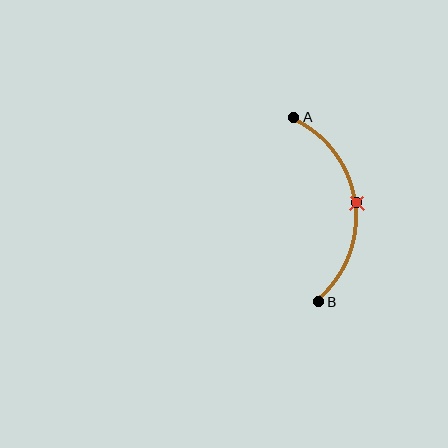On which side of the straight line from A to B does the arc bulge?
The arc bulges to the right of the straight line connecting A and B.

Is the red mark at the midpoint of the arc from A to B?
Yes. The red mark lies on the arc at equal arc-length from both A and B — it is the arc midpoint.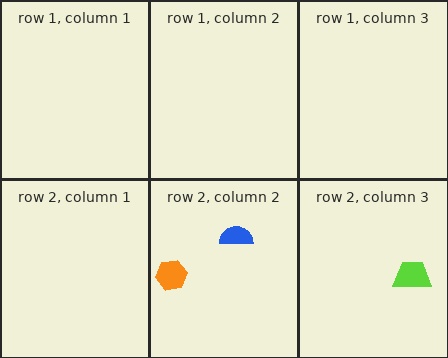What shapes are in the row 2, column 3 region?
The lime trapezoid.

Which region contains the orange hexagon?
The row 2, column 2 region.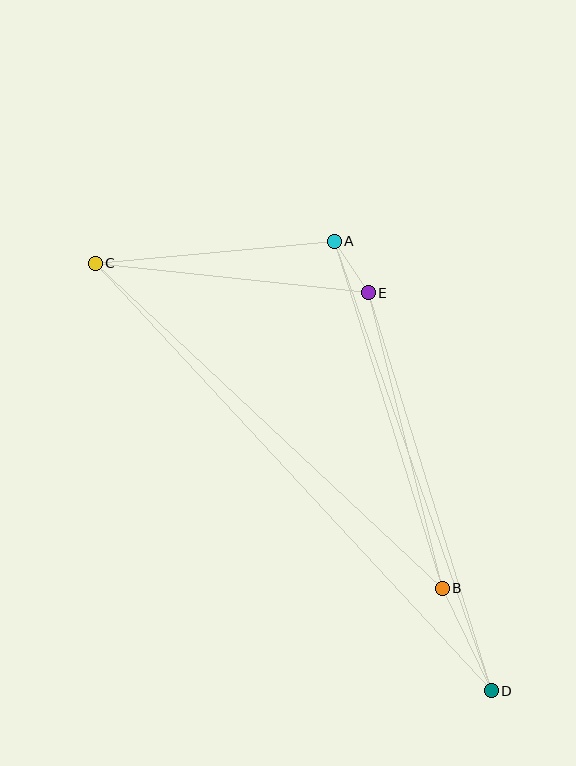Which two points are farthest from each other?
Points C and D are farthest from each other.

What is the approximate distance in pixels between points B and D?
The distance between B and D is approximately 114 pixels.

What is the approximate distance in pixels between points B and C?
The distance between B and C is approximately 475 pixels.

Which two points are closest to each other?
Points A and E are closest to each other.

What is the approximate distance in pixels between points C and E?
The distance between C and E is approximately 274 pixels.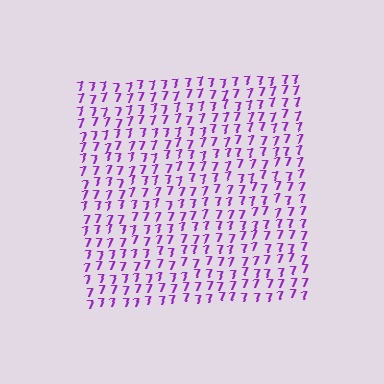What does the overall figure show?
The overall figure shows a square.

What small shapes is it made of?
It is made of small digit 7's.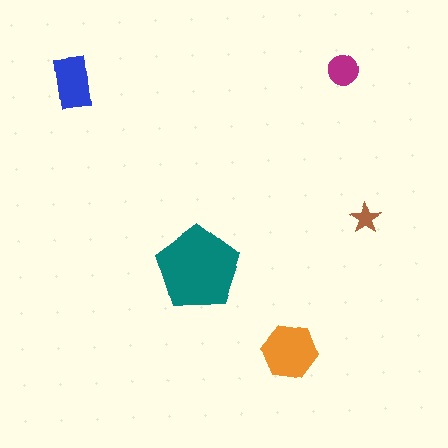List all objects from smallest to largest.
The brown star, the magenta circle, the blue rectangle, the orange hexagon, the teal pentagon.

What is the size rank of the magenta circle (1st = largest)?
4th.